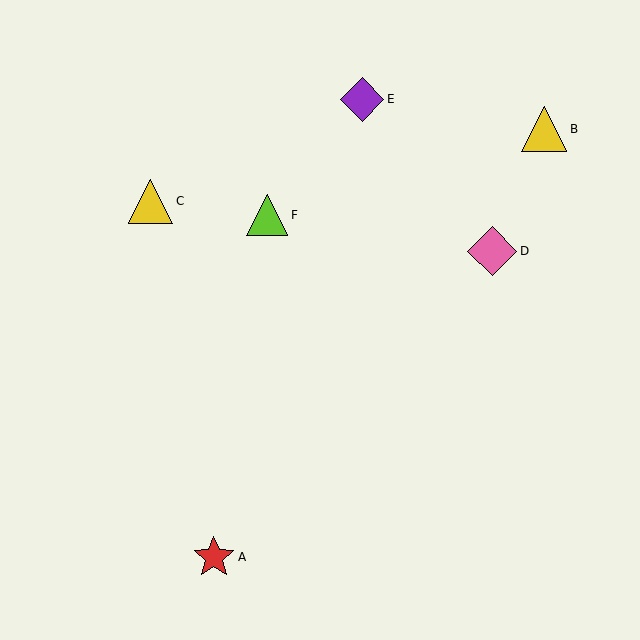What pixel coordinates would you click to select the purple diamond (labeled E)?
Click at (362, 99) to select the purple diamond E.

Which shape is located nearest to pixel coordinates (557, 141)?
The yellow triangle (labeled B) at (544, 129) is nearest to that location.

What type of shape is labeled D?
Shape D is a pink diamond.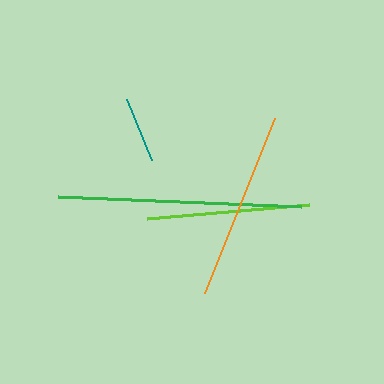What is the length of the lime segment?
The lime segment is approximately 163 pixels long.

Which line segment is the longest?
The green line is the longest at approximately 243 pixels.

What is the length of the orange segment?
The orange segment is approximately 189 pixels long.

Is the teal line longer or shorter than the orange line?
The orange line is longer than the teal line.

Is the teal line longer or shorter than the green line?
The green line is longer than the teal line.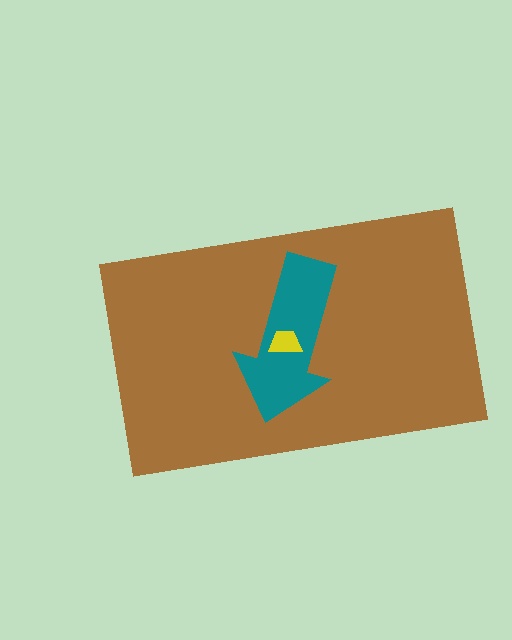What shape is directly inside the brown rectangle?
The teal arrow.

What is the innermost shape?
The yellow trapezoid.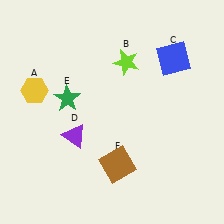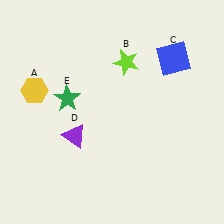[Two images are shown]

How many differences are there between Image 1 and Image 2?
There is 1 difference between the two images.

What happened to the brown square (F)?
The brown square (F) was removed in Image 2. It was in the bottom-right area of Image 1.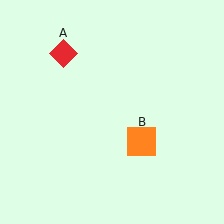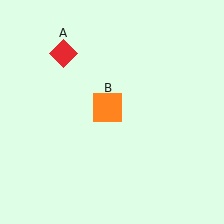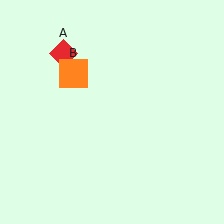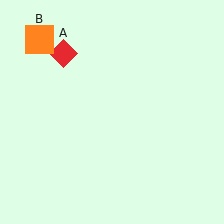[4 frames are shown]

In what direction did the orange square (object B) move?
The orange square (object B) moved up and to the left.